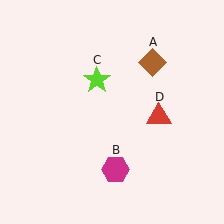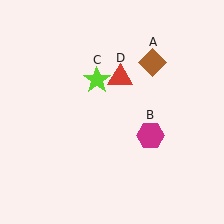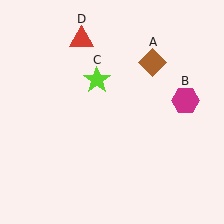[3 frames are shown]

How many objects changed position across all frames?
2 objects changed position: magenta hexagon (object B), red triangle (object D).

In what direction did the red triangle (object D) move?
The red triangle (object D) moved up and to the left.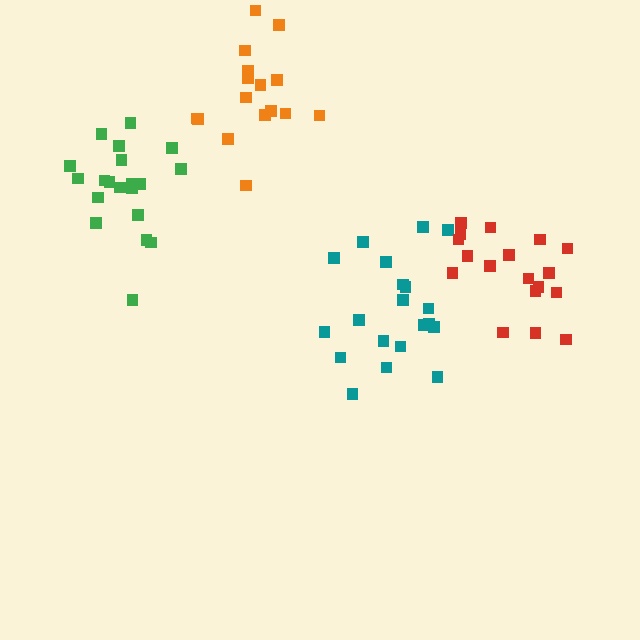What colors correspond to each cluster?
The clusters are colored: teal, red, orange, green.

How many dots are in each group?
Group 1: 20 dots, Group 2: 18 dots, Group 3: 16 dots, Group 4: 20 dots (74 total).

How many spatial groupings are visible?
There are 4 spatial groupings.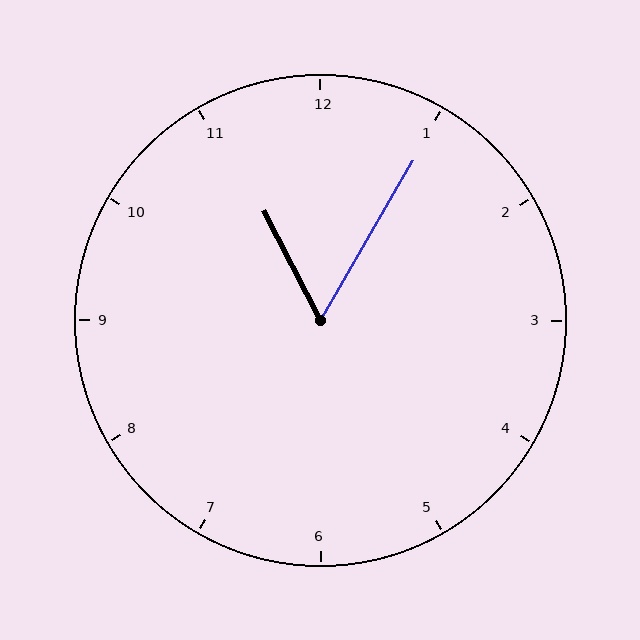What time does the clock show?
11:05.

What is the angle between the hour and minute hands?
Approximately 58 degrees.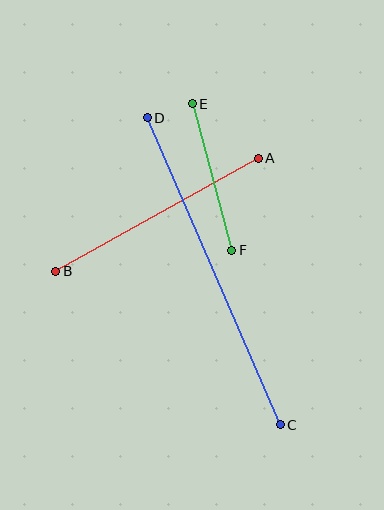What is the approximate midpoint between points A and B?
The midpoint is at approximately (157, 215) pixels.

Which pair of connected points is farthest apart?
Points C and D are farthest apart.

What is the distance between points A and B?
The distance is approximately 232 pixels.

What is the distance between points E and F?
The distance is approximately 152 pixels.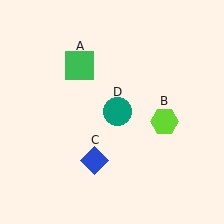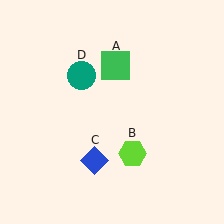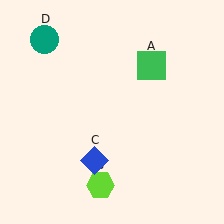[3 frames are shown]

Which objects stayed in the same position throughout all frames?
Blue diamond (object C) remained stationary.